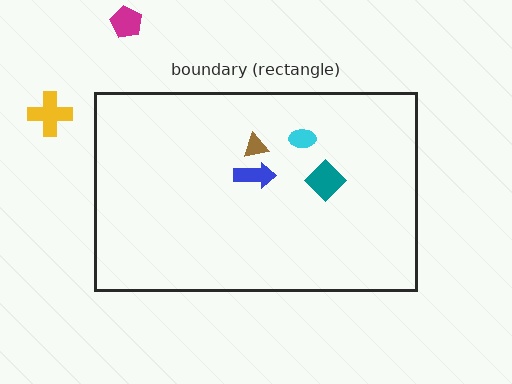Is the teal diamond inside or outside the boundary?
Inside.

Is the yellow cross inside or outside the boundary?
Outside.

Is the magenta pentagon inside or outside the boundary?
Outside.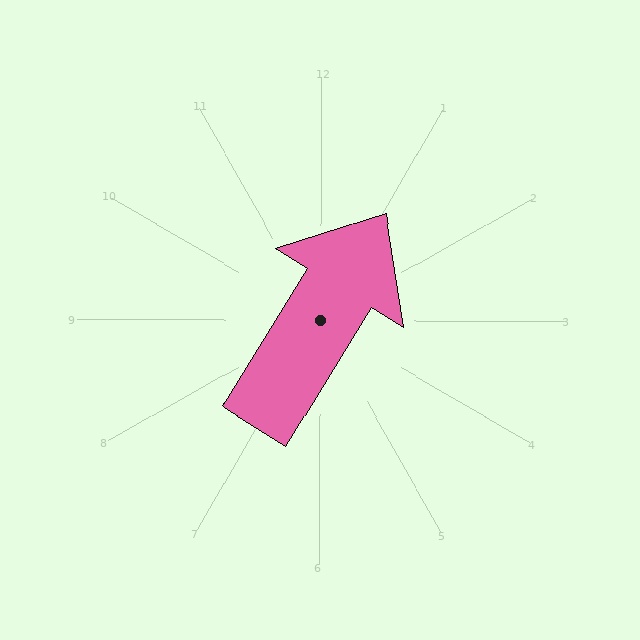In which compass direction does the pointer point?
Northeast.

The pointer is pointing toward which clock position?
Roughly 1 o'clock.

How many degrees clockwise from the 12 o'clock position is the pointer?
Approximately 32 degrees.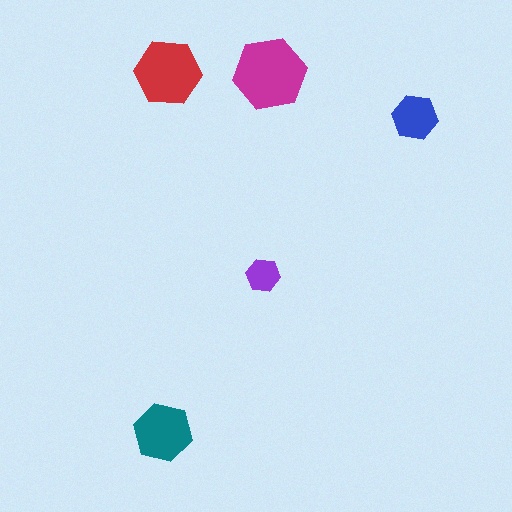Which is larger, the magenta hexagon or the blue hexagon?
The magenta one.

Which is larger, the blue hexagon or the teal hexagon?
The teal one.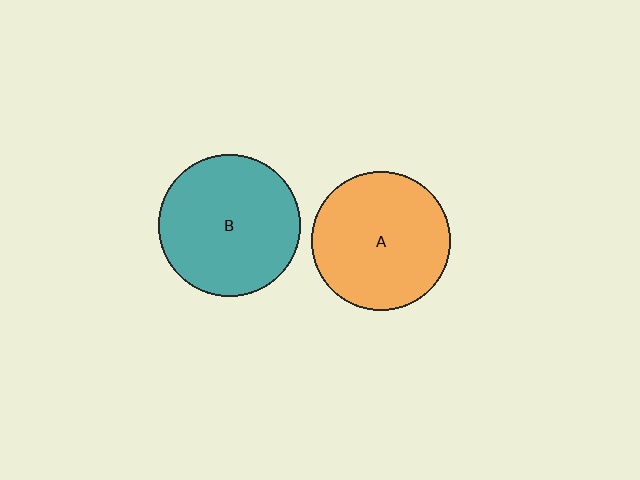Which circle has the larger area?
Circle B (teal).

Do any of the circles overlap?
No, none of the circles overlap.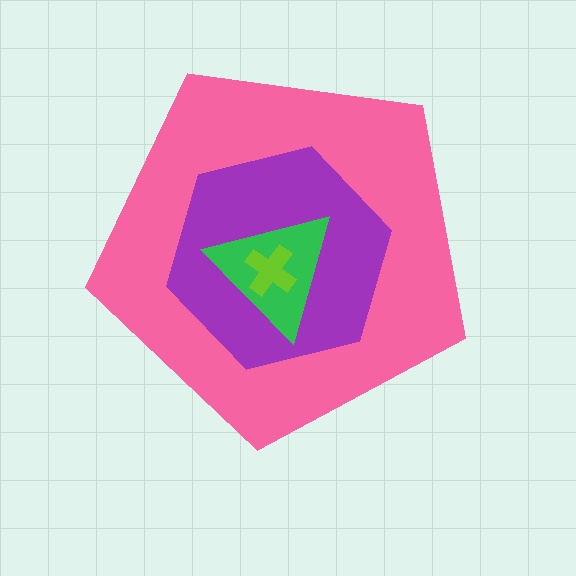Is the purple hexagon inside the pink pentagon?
Yes.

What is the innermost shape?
The lime cross.